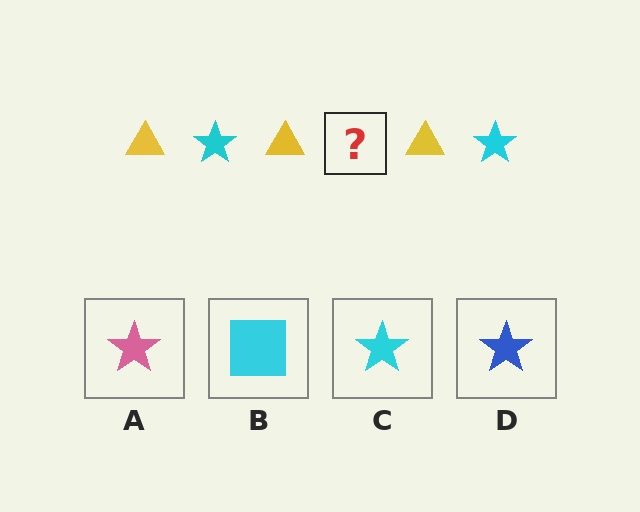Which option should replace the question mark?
Option C.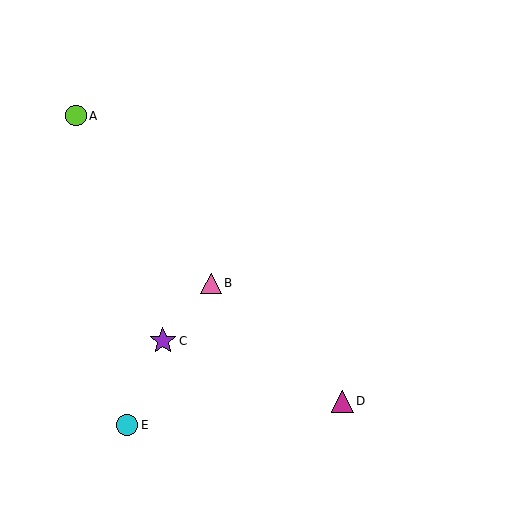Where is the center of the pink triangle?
The center of the pink triangle is at (211, 283).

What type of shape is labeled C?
Shape C is a purple star.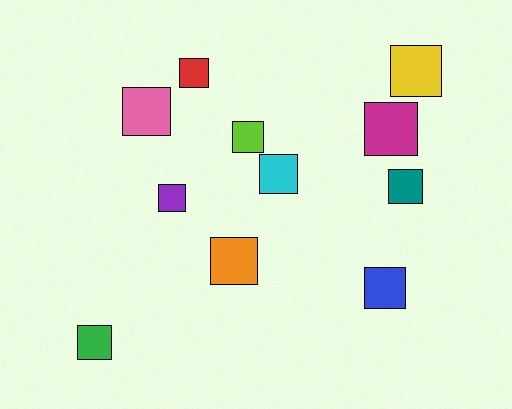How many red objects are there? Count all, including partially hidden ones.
There is 1 red object.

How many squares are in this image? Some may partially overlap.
There are 11 squares.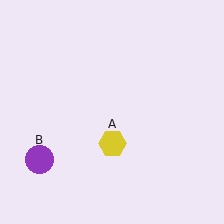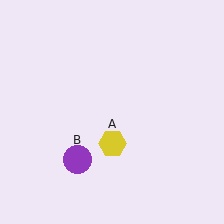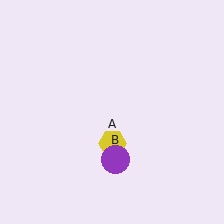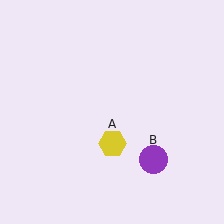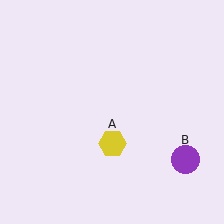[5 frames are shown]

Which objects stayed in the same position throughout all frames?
Yellow hexagon (object A) remained stationary.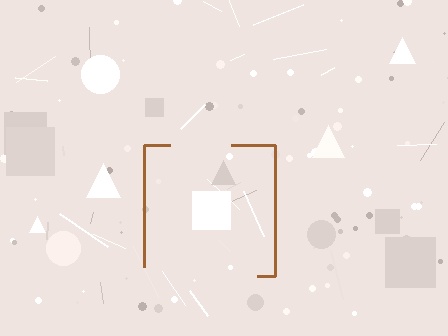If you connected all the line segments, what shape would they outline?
They would outline a square.